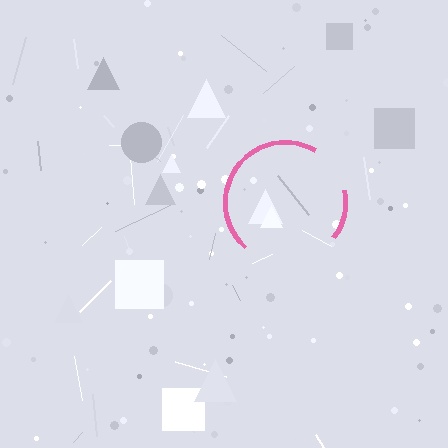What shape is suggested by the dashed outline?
The dashed outline suggests a circle.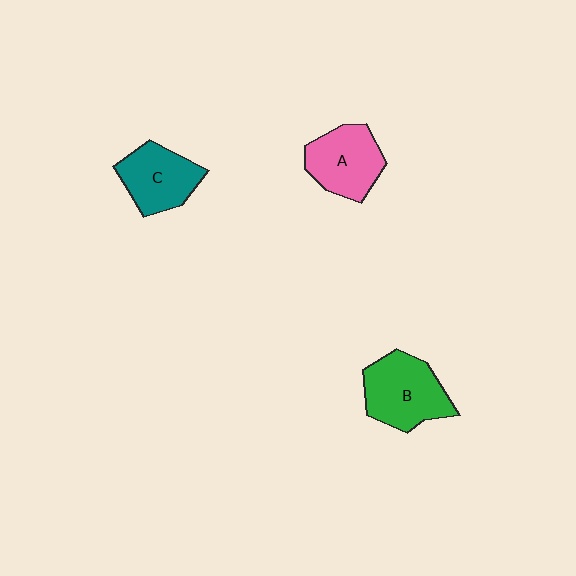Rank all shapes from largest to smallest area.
From largest to smallest: B (green), A (pink), C (teal).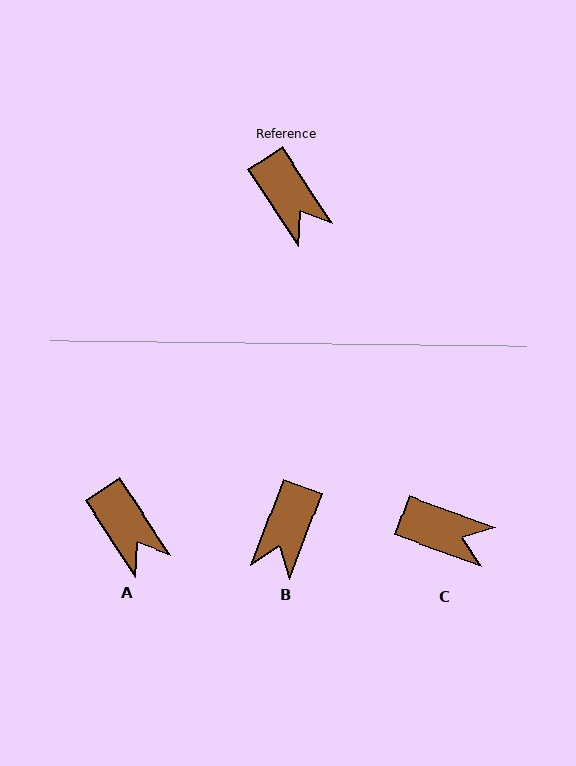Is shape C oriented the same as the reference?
No, it is off by about 37 degrees.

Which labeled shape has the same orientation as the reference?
A.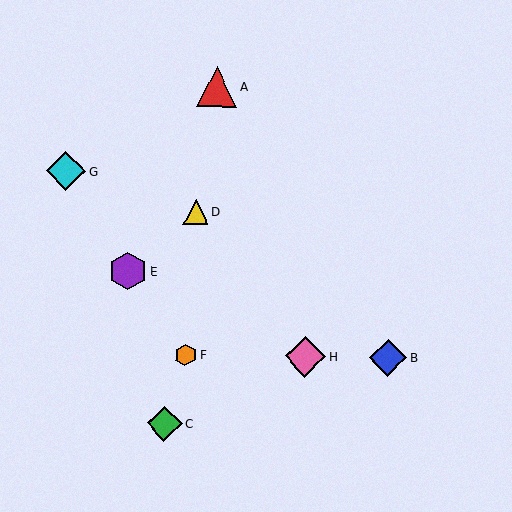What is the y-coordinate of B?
Object B is at y≈358.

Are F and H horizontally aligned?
Yes, both are at y≈355.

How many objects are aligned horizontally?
3 objects (B, F, H) are aligned horizontally.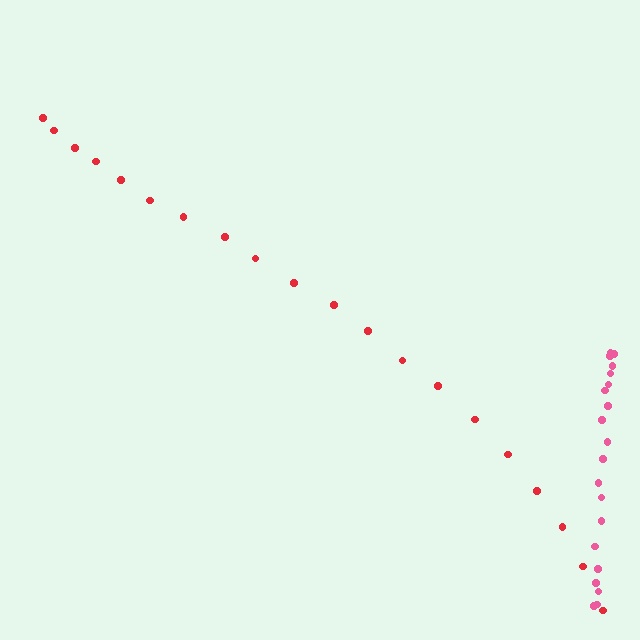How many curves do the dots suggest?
There are 2 distinct paths.